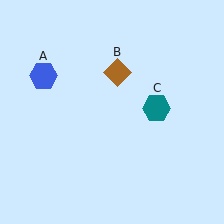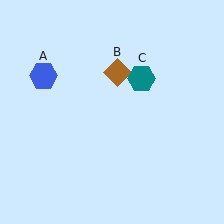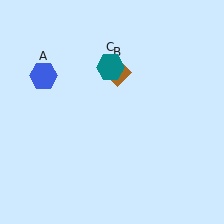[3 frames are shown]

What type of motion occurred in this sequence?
The teal hexagon (object C) rotated counterclockwise around the center of the scene.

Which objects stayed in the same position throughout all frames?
Blue hexagon (object A) and brown diamond (object B) remained stationary.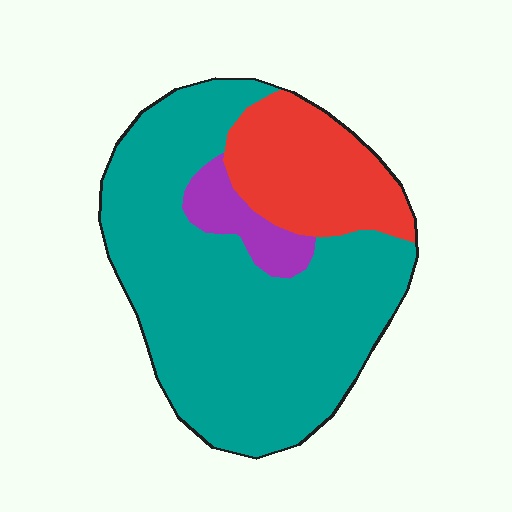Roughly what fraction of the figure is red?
Red covers around 20% of the figure.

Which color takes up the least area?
Purple, at roughly 10%.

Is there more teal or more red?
Teal.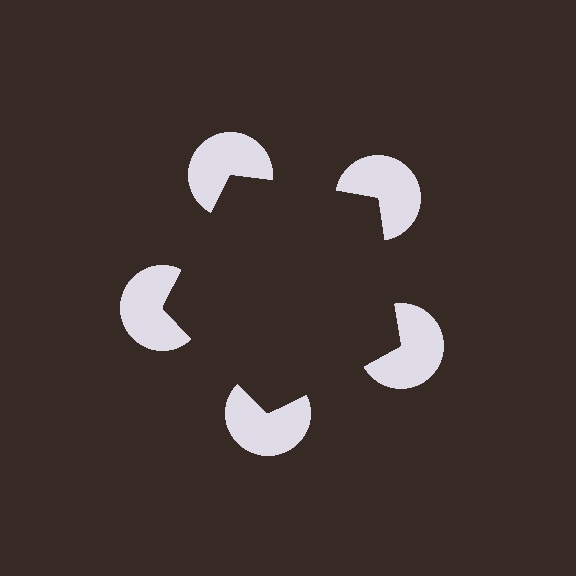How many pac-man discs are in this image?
There are 5 — one at each vertex of the illusory pentagon.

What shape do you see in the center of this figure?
An illusory pentagon — its edges are inferred from the aligned wedge cuts in the pac-man discs, not physically drawn.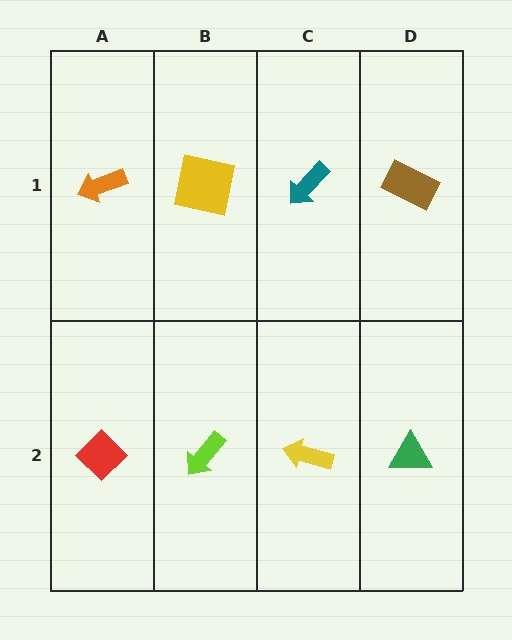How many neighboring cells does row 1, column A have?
2.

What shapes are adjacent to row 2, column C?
A teal arrow (row 1, column C), a lime arrow (row 2, column B), a green triangle (row 2, column D).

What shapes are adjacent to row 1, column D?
A green triangle (row 2, column D), a teal arrow (row 1, column C).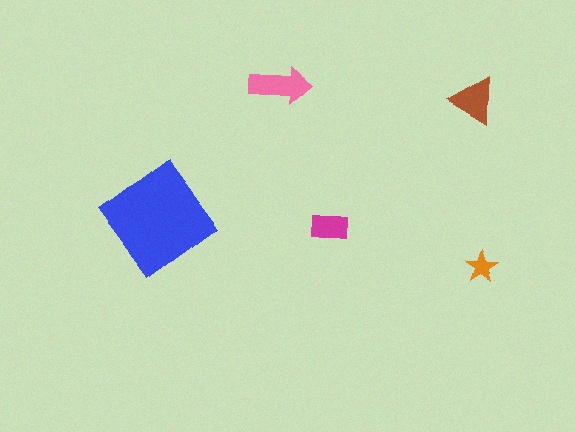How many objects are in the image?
There are 5 objects in the image.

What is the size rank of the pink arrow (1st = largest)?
2nd.